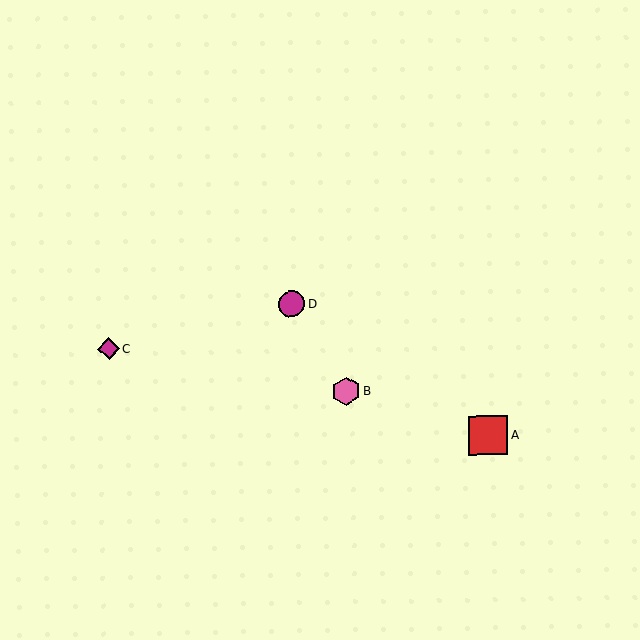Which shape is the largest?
The red square (labeled A) is the largest.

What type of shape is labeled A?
Shape A is a red square.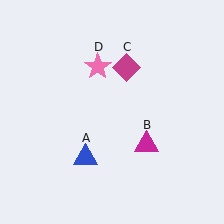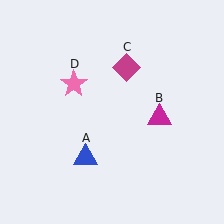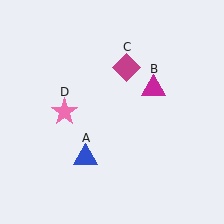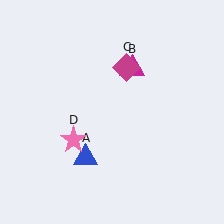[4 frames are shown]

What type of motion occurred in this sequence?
The magenta triangle (object B), pink star (object D) rotated counterclockwise around the center of the scene.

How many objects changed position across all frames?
2 objects changed position: magenta triangle (object B), pink star (object D).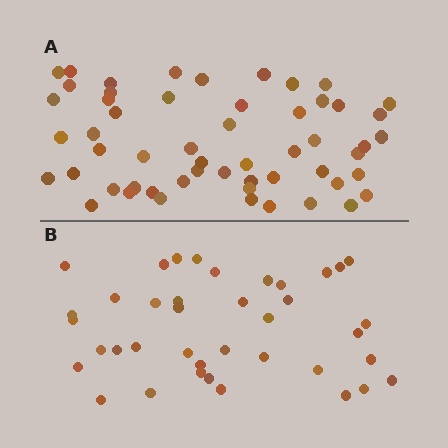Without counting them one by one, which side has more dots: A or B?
Region A (the top region) has more dots.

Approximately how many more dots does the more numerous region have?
Region A has approximately 15 more dots than region B.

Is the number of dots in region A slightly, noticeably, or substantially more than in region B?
Region A has noticeably more, but not dramatically so. The ratio is roughly 1.4 to 1.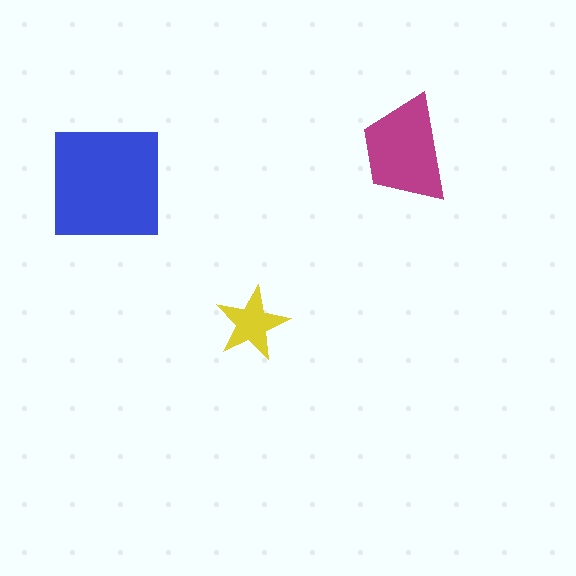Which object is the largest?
The blue square.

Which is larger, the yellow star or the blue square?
The blue square.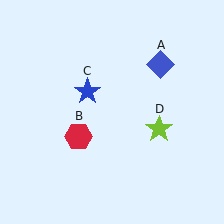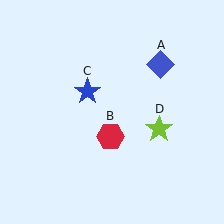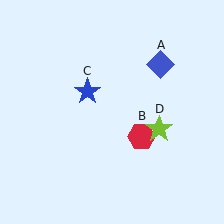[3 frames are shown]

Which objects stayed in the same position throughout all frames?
Blue diamond (object A) and blue star (object C) and lime star (object D) remained stationary.